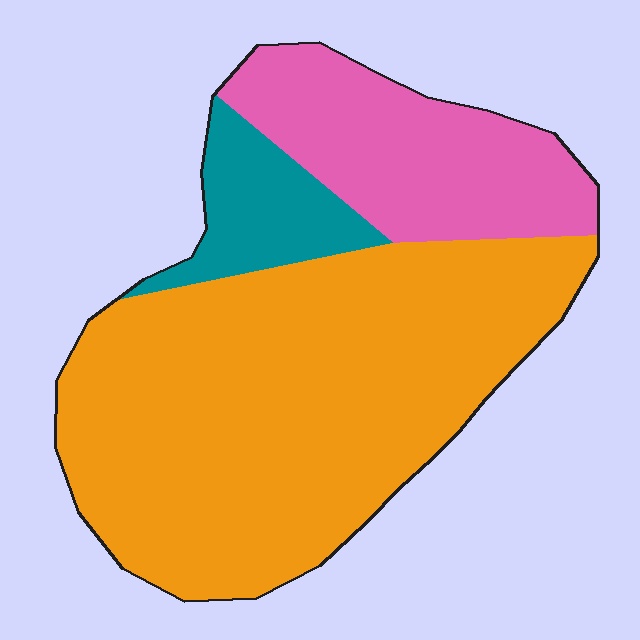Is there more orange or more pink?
Orange.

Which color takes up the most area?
Orange, at roughly 65%.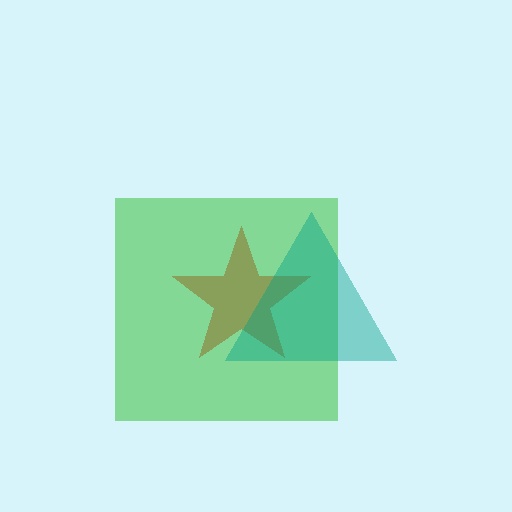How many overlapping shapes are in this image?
There are 3 overlapping shapes in the image.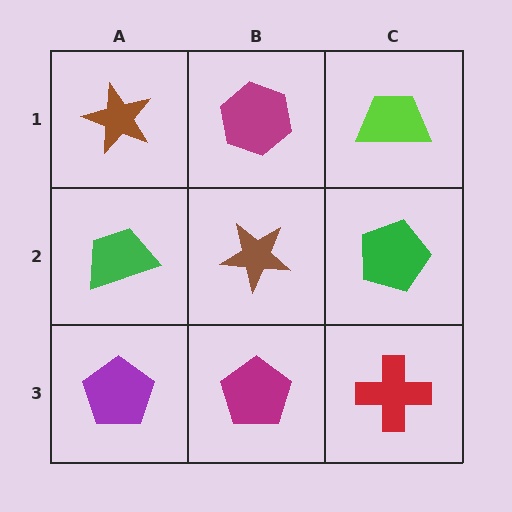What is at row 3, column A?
A purple pentagon.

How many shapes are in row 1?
3 shapes.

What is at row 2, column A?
A green trapezoid.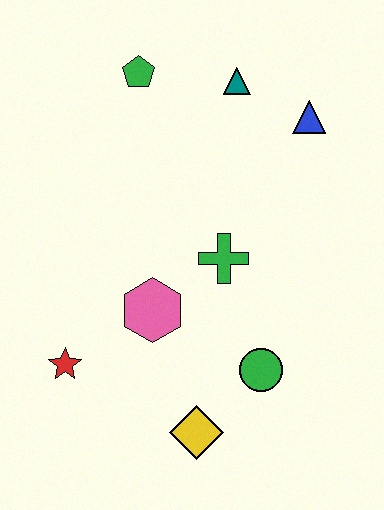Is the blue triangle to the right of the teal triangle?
Yes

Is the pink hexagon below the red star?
No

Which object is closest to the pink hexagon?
The green cross is closest to the pink hexagon.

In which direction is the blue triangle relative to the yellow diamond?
The blue triangle is above the yellow diamond.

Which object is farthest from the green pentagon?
The yellow diamond is farthest from the green pentagon.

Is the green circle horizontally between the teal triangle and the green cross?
No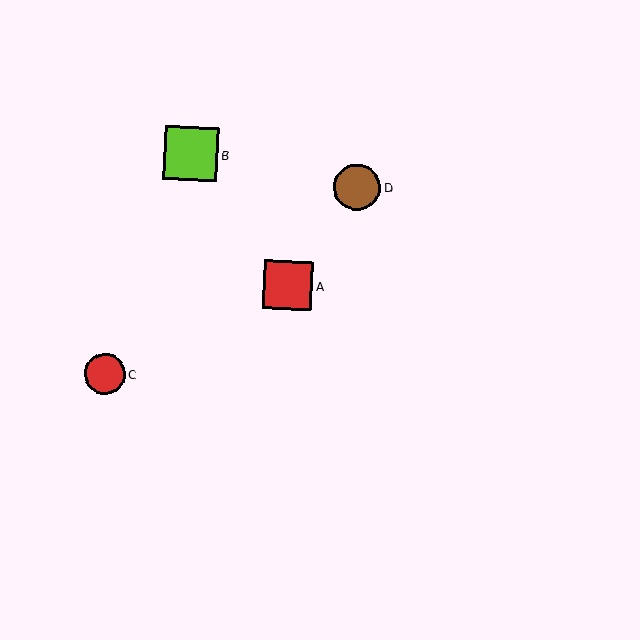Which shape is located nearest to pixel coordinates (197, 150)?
The lime square (labeled B) at (191, 154) is nearest to that location.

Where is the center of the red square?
The center of the red square is at (288, 286).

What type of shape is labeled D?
Shape D is a brown circle.